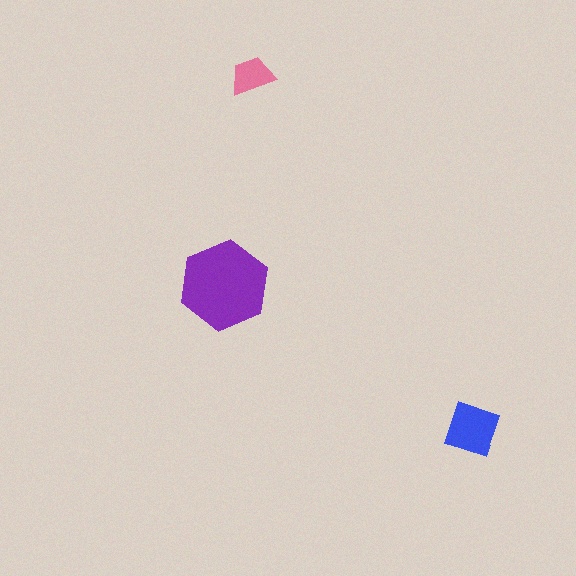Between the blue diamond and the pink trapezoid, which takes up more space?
The blue diamond.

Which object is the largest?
The purple hexagon.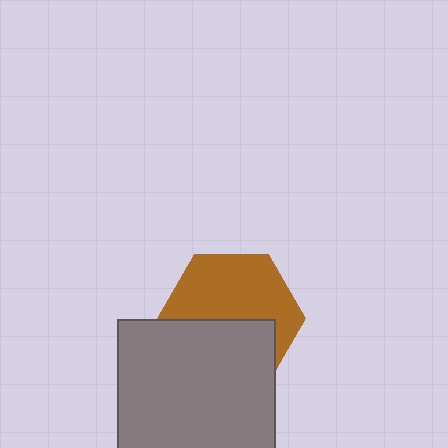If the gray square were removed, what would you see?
You would see the complete brown hexagon.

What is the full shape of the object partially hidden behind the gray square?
The partially hidden object is a brown hexagon.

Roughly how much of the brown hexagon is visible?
About half of it is visible (roughly 56%).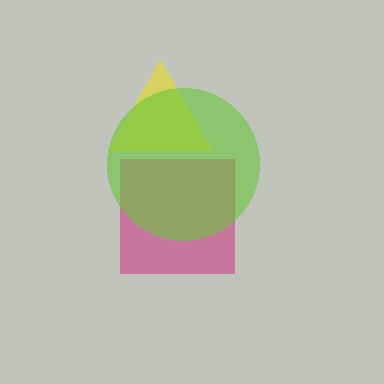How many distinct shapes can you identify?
There are 3 distinct shapes: a magenta square, a yellow triangle, a lime circle.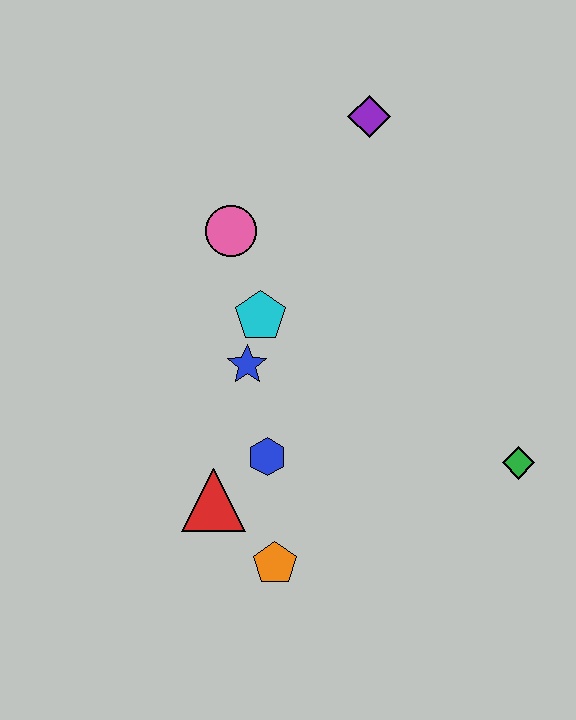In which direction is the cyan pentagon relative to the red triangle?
The cyan pentagon is above the red triangle.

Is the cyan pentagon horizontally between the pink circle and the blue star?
No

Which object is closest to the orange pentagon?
The red triangle is closest to the orange pentagon.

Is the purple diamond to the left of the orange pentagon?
No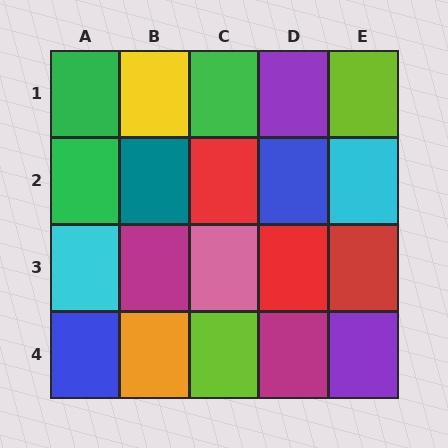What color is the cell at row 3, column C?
Pink.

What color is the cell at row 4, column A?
Blue.